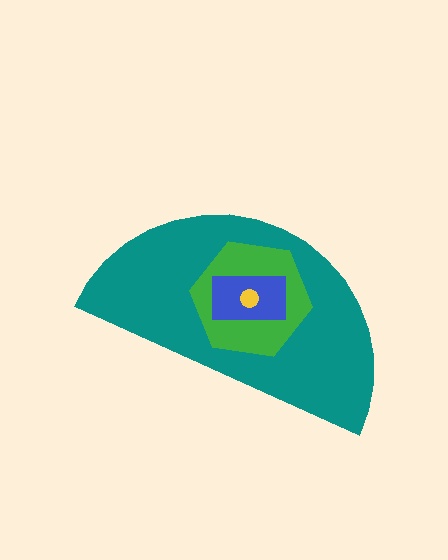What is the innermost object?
The yellow circle.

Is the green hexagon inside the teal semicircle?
Yes.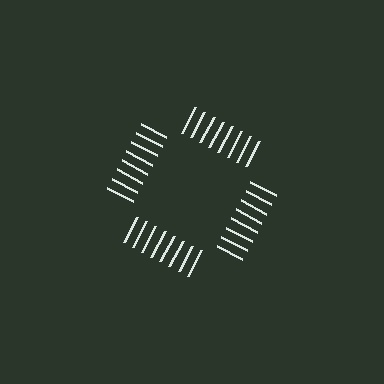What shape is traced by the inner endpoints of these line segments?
An illusory square — the line segments terminate on its edges but no continuous stroke is drawn.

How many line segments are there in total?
32 — 8 along each of the 4 edges.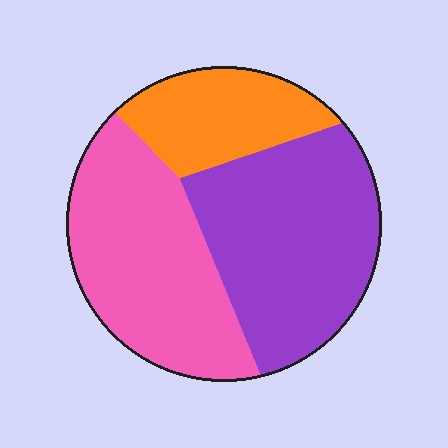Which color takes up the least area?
Orange, at roughly 20%.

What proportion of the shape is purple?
Purple takes up about two fifths (2/5) of the shape.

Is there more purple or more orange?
Purple.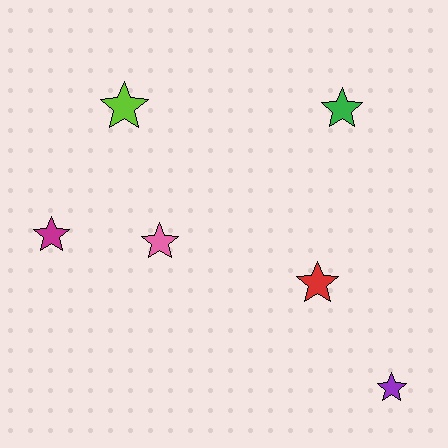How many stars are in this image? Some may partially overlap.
There are 6 stars.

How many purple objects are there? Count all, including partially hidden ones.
There is 1 purple object.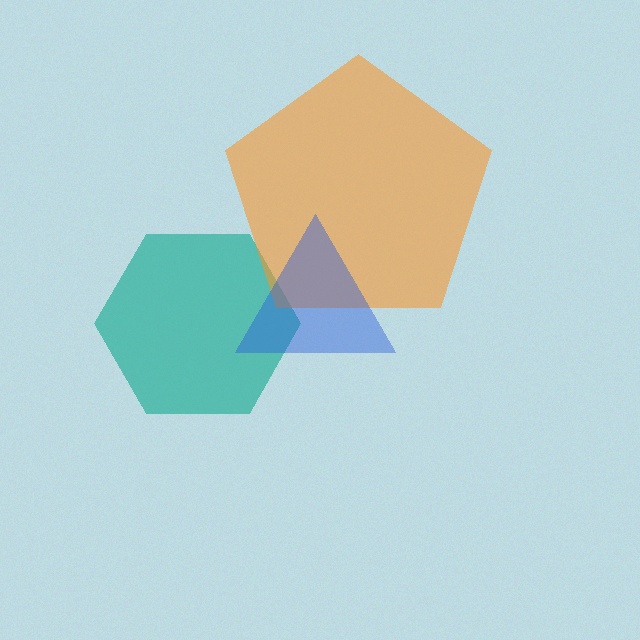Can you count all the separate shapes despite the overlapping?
Yes, there are 3 separate shapes.